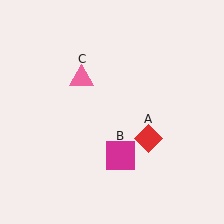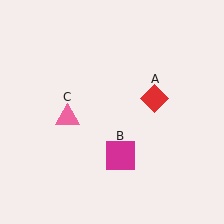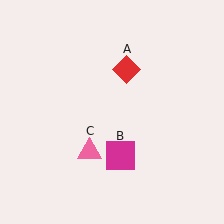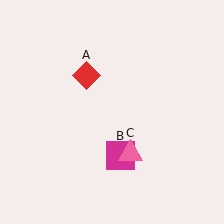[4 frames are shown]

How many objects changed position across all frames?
2 objects changed position: red diamond (object A), pink triangle (object C).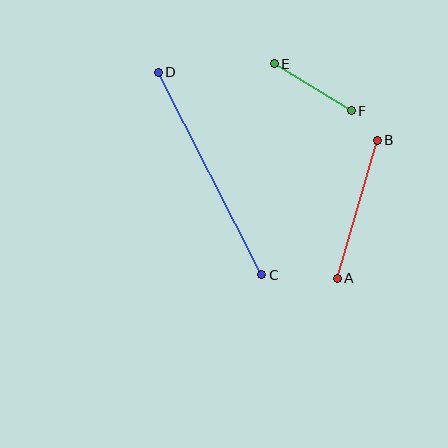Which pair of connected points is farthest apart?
Points C and D are farthest apart.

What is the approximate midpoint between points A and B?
The midpoint is at approximately (357, 209) pixels.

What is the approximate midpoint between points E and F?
The midpoint is at approximately (313, 87) pixels.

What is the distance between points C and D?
The distance is approximately 228 pixels.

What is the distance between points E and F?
The distance is approximately 90 pixels.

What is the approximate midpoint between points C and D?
The midpoint is at approximately (210, 173) pixels.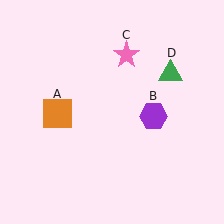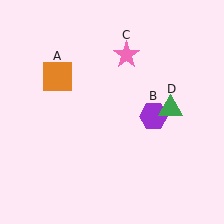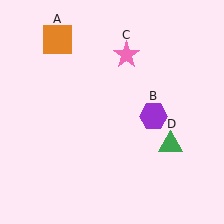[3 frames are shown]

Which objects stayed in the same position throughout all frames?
Purple hexagon (object B) and pink star (object C) remained stationary.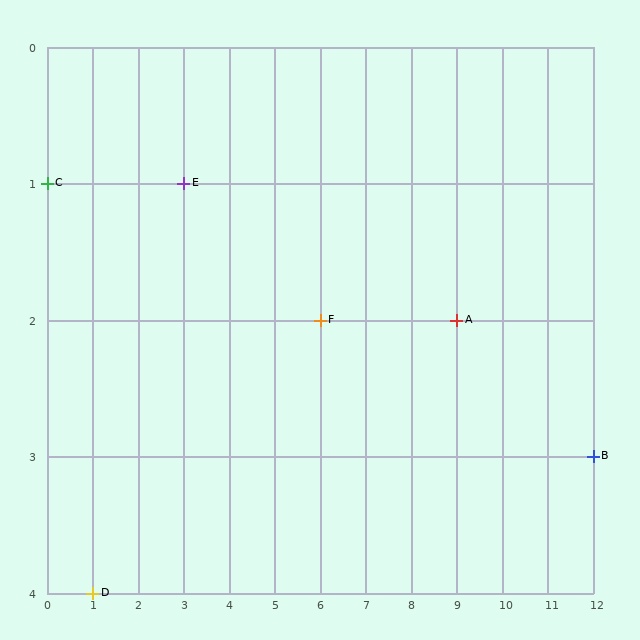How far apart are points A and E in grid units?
Points A and E are 6 columns and 1 row apart (about 6.1 grid units diagonally).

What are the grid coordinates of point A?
Point A is at grid coordinates (9, 2).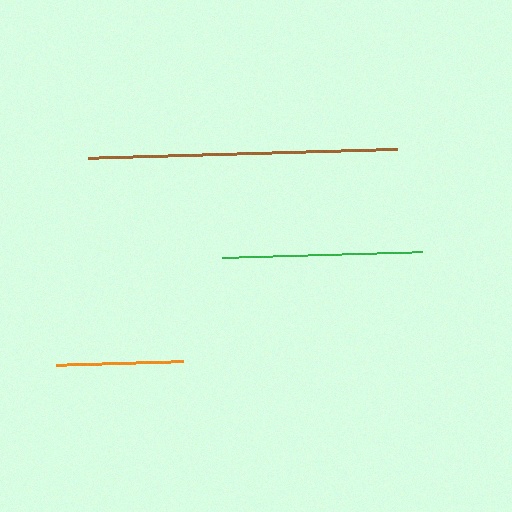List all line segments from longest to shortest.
From longest to shortest: brown, green, orange.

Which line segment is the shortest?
The orange line is the shortest at approximately 127 pixels.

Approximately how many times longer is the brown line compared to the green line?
The brown line is approximately 1.5 times the length of the green line.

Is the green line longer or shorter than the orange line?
The green line is longer than the orange line.